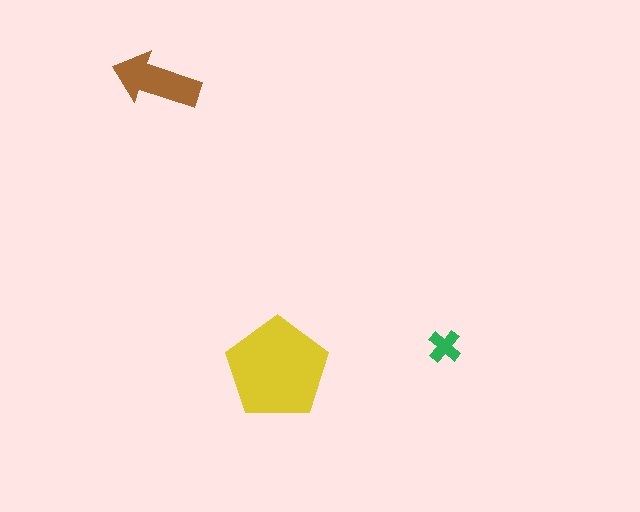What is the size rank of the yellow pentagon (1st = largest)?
1st.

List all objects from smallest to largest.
The green cross, the brown arrow, the yellow pentagon.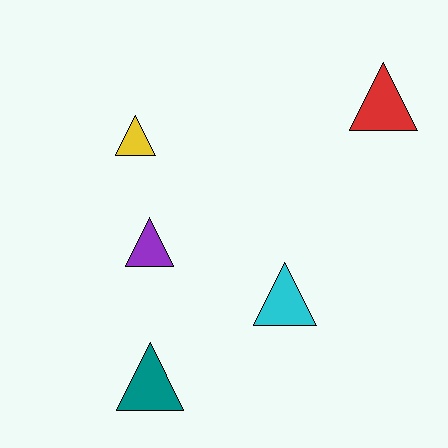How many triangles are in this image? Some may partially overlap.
There are 5 triangles.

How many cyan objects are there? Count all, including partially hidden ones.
There is 1 cyan object.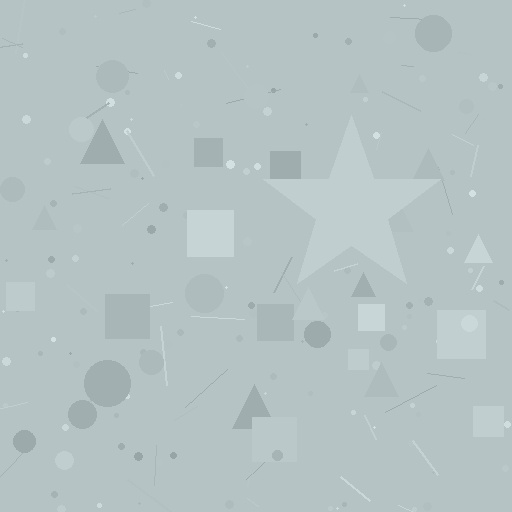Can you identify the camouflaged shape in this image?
The camouflaged shape is a star.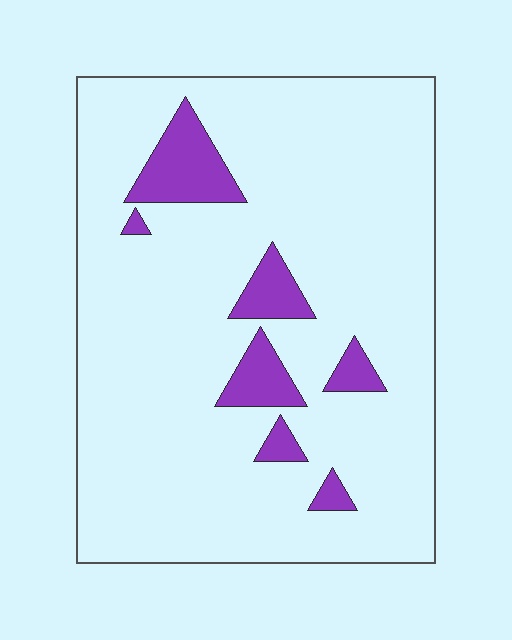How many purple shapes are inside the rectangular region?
7.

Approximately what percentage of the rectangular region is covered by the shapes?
Approximately 10%.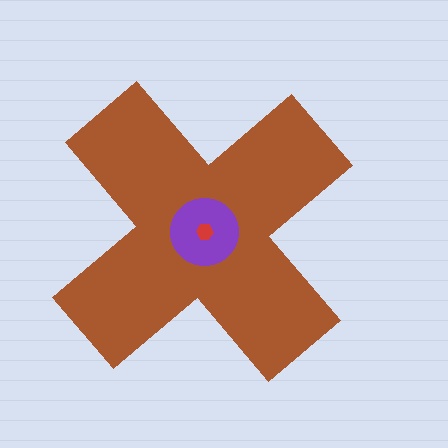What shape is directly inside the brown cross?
The purple circle.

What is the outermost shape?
The brown cross.